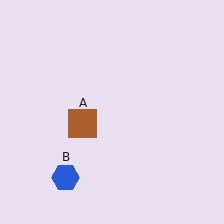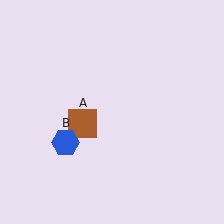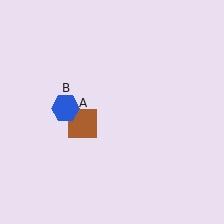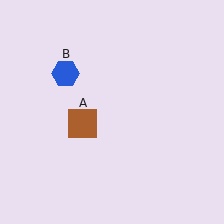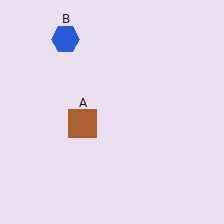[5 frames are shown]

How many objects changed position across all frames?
1 object changed position: blue hexagon (object B).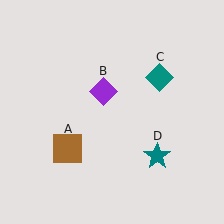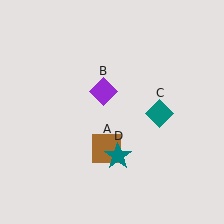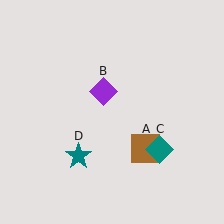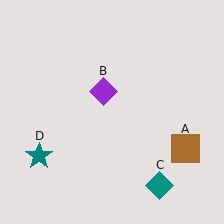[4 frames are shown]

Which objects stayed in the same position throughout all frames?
Purple diamond (object B) remained stationary.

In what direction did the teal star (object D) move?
The teal star (object D) moved left.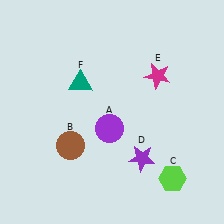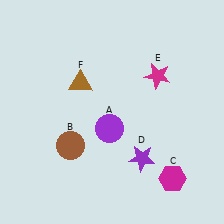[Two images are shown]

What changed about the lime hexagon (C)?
In Image 1, C is lime. In Image 2, it changed to magenta.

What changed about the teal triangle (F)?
In Image 1, F is teal. In Image 2, it changed to brown.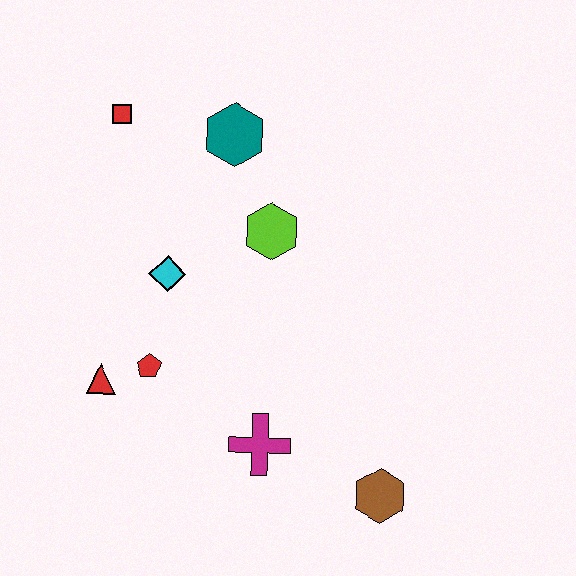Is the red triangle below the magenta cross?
No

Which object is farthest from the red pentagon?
The brown hexagon is farthest from the red pentagon.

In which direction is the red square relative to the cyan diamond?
The red square is above the cyan diamond.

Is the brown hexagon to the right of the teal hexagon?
Yes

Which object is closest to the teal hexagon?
The lime hexagon is closest to the teal hexagon.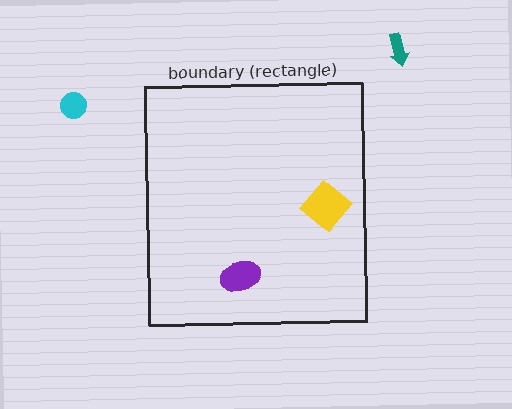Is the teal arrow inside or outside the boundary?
Outside.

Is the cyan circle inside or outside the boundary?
Outside.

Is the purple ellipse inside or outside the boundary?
Inside.